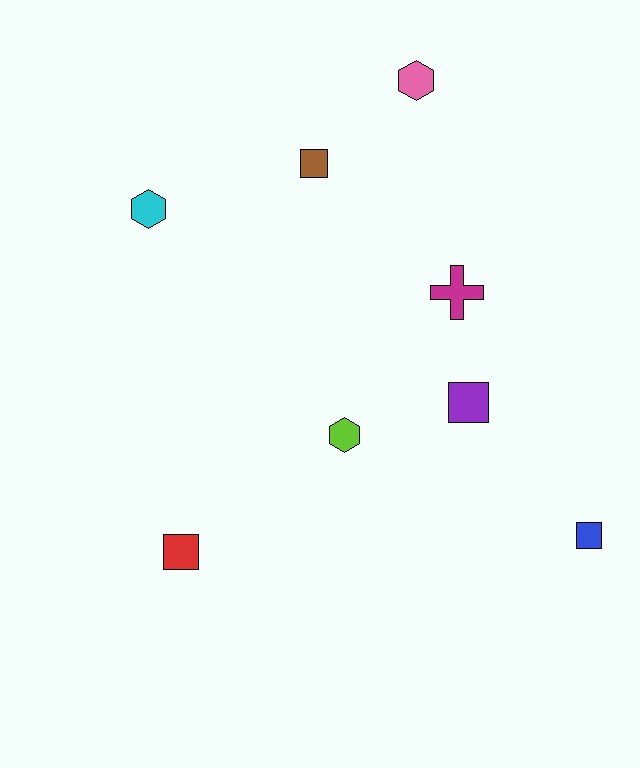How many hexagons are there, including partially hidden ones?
There are 3 hexagons.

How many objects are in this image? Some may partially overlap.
There are 8 objects.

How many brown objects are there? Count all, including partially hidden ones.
There is 1 brown object.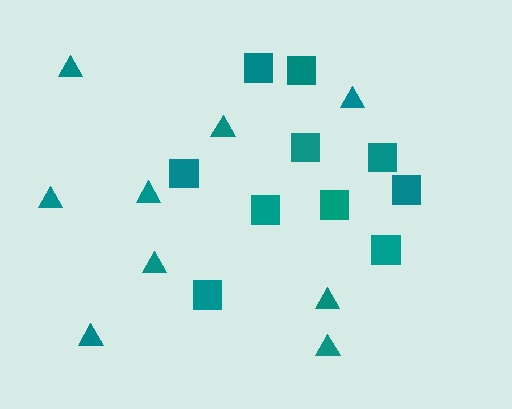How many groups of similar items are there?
There are 2 groups: one group of squares (10) and one group of triangles (9).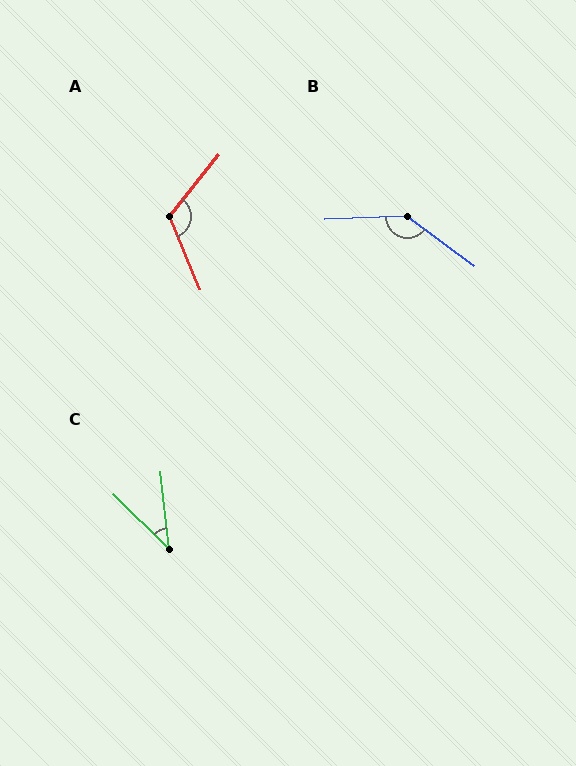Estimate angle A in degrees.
Approximately 118 degrees.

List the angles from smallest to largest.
C (39°), A (118°), B (142°).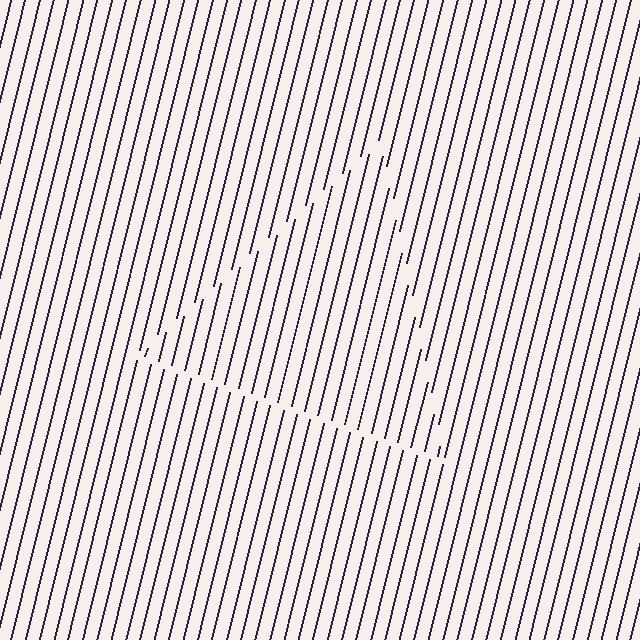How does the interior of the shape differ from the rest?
The interior of the shape contains the same grating, shifted by half a period — the contour is defined by the phase discontinuity where line-ends from the inner and outer gratings abut.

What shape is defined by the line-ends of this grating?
An illusory triangle. The interior of the shape contains the same grating, shifted by half a period — the contour is defined by the phase discontinuity where line-ends from the inner and outer gratings abut.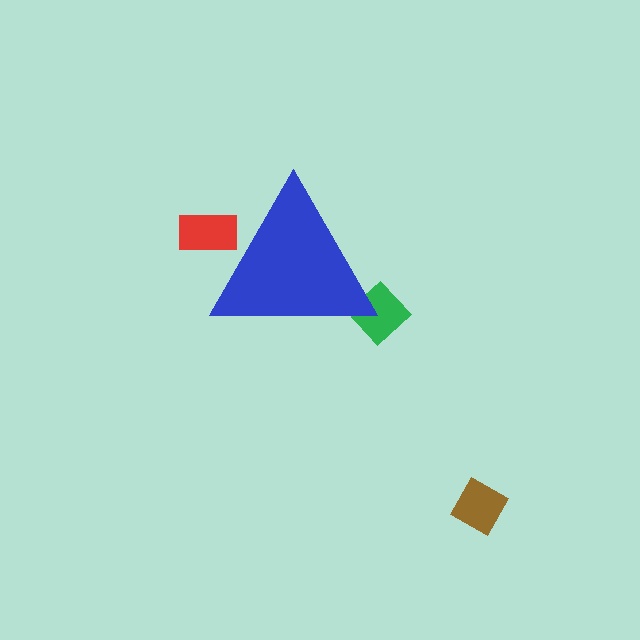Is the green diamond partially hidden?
Yes, the green diamond is partially hidden behind the blue triangle.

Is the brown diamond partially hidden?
No, the brown diamond is fully visible.